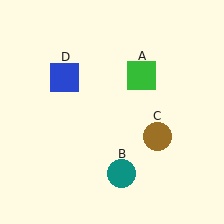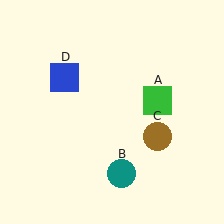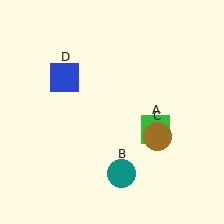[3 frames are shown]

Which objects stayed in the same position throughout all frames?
Teal circle (object B) and brown circle (object C) and blue square (object D) remained stationary.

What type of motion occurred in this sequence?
The green square (object A) rotated clockwise around the center of the scene.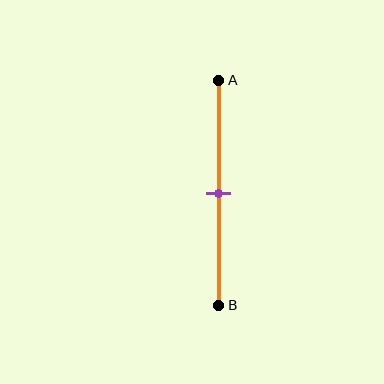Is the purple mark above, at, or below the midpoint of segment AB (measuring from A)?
The purple mark is approximately at the midpoint of segment AB.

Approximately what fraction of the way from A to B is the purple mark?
The purple mark is approximately 50% of the way from A to B.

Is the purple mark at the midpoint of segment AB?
Yes, the mark is approximately at the midpoint.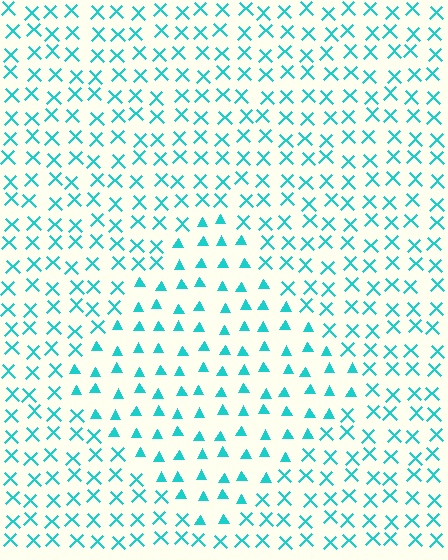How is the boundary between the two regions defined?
The boundary is defined by a change in element shape: triangles inside vs. X marks outside. All elements share the same color and spacing.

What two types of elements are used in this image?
The image uses triangles inside the diamond region and X marks outside it.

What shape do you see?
I see a diamond.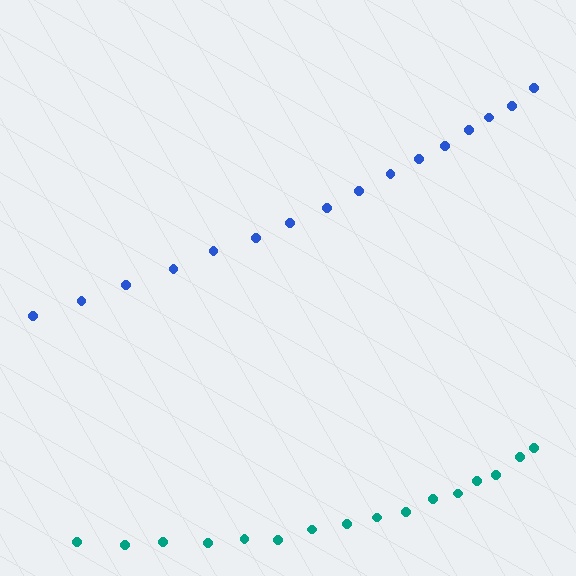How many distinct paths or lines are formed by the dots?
There are 2 distinct paths.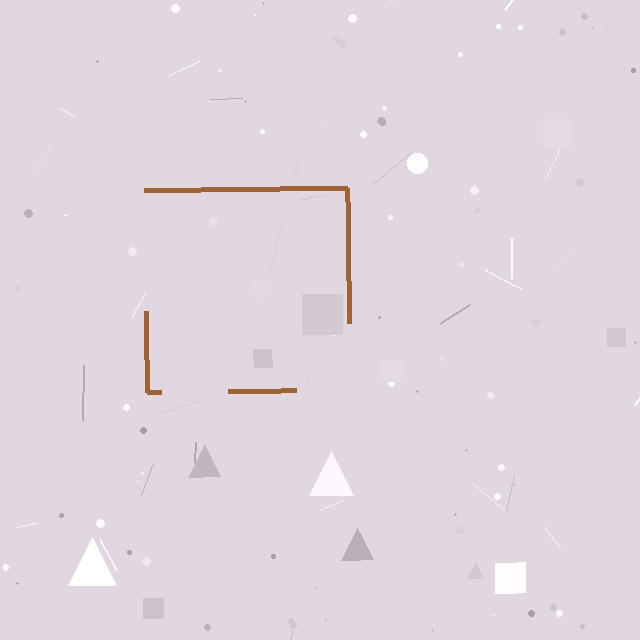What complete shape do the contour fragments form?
The contour fragments form a square.